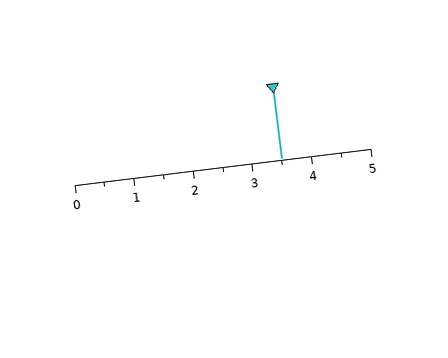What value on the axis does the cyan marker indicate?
The marker indicates approximately 3.5.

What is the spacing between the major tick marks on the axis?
The major ticks are spaced 1 apart.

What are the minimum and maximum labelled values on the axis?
The axis runs from 0 to 5.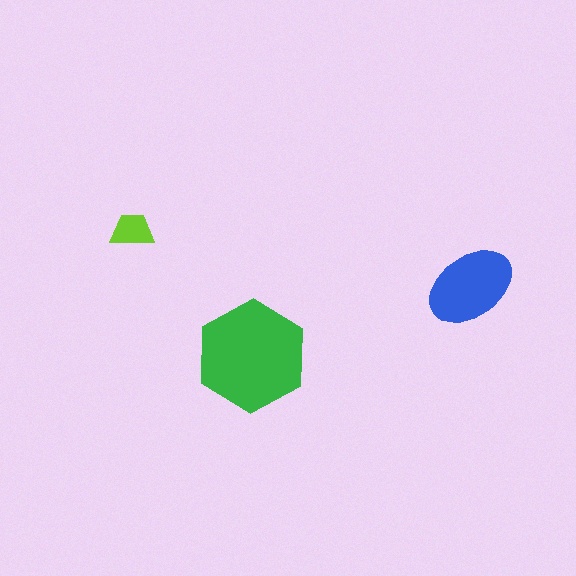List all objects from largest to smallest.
The green hexagon, the blue ellipse, the lime trapezoid.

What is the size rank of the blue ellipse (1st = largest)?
2nd.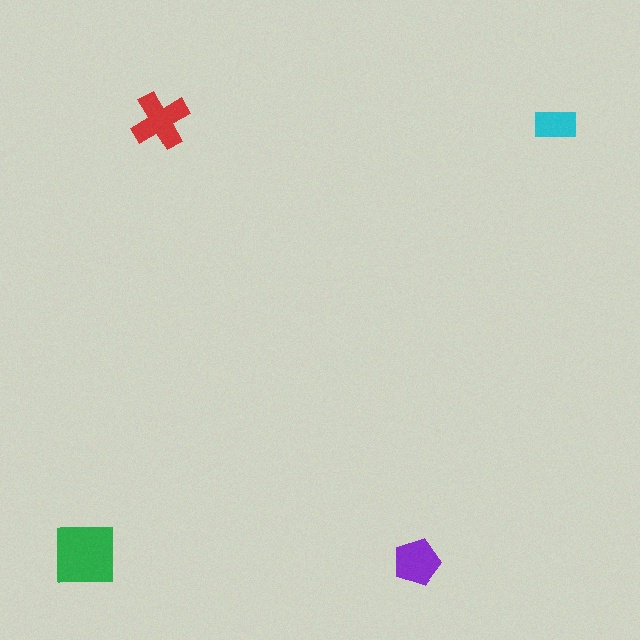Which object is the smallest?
The cyan rectangle.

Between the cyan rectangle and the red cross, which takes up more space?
The red cross.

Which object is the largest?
The green square.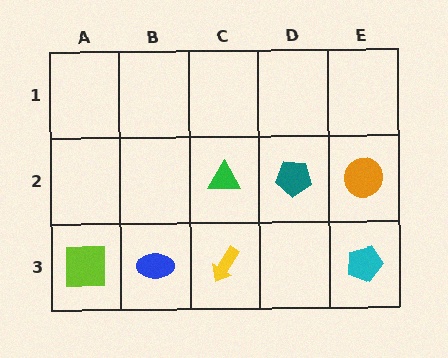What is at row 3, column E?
A cyan pentagon.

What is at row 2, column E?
An orange circle.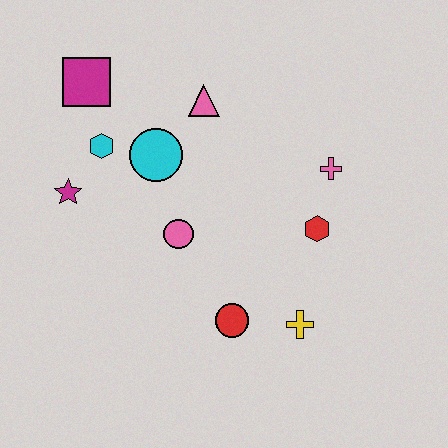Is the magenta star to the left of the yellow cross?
Yes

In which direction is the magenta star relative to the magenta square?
The magenta star is below the magenta square.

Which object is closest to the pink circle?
The cyan circle is closest to the pink circle.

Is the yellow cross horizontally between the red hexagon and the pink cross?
No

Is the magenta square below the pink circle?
No